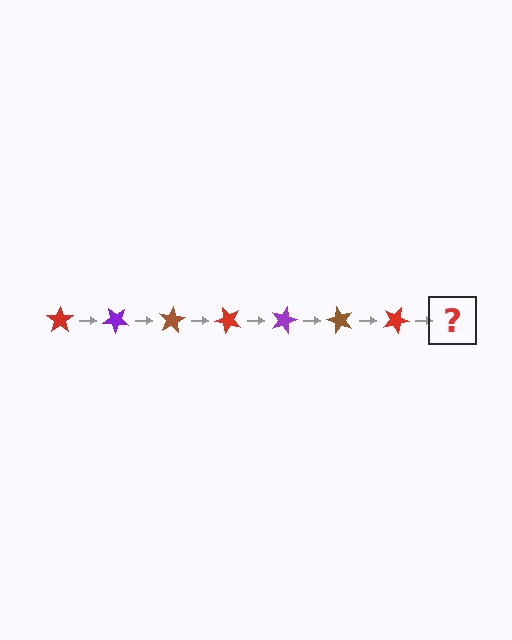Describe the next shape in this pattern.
It should be a purple star, rotated 280 degrees from the start.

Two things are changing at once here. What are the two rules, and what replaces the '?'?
The two rules are that it rotates 40 degrees each step and the color cycles through red, purple, and brown. The '?' should be a purple star, rotated 280 degrees from the start.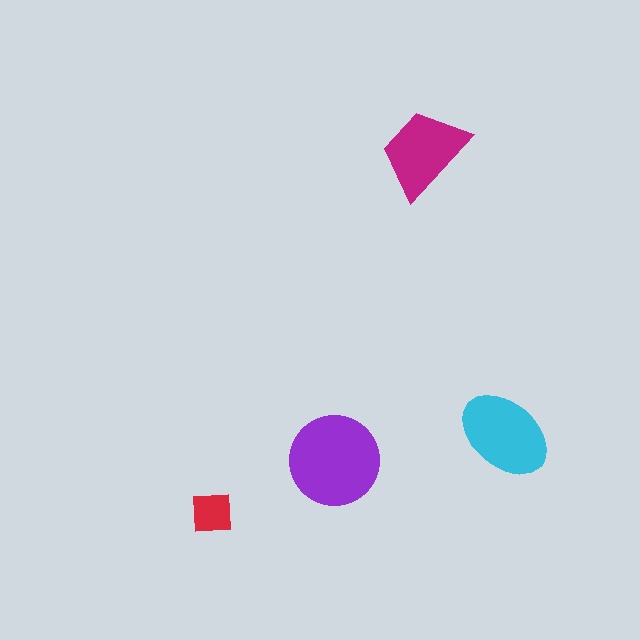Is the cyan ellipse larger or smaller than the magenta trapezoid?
Larger.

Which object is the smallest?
The red square.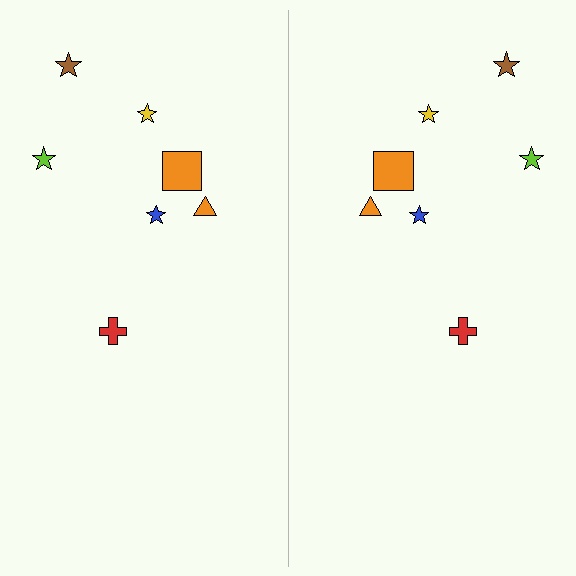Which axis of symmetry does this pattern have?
The pattern has a vertical axis of symmetry running through the center of the image.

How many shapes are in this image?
There are 14 shapes in this image.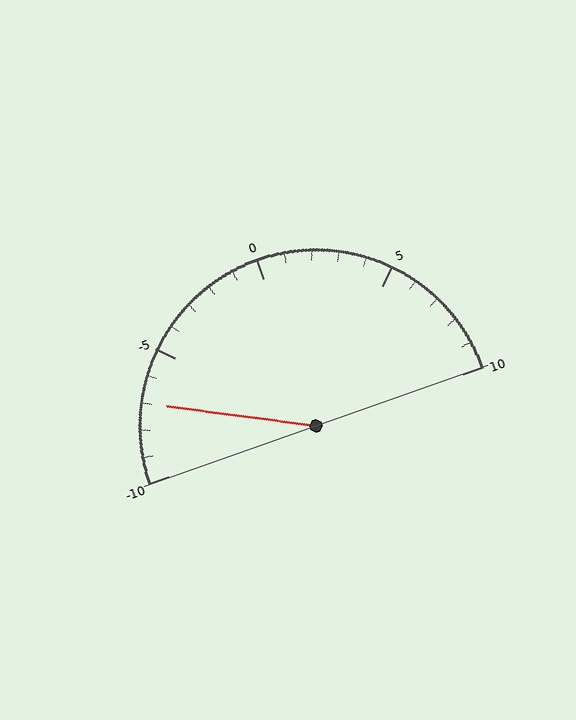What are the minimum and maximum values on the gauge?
The gauge ranges from -10 to 10.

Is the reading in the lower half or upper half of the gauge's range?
The reading is in the lower half of the range (-10 to 10).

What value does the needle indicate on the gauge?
The needle indicates approximately -7.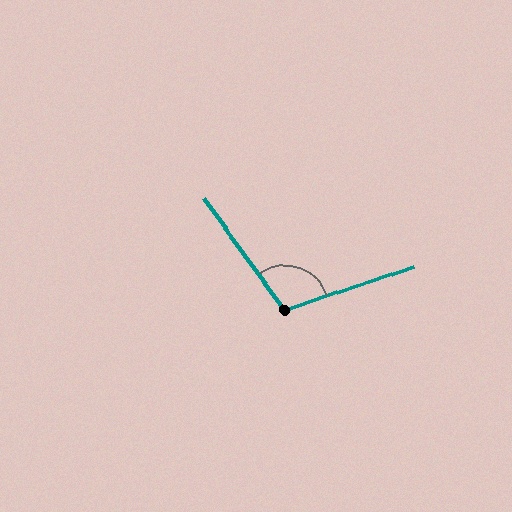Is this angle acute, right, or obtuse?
It is obtuse.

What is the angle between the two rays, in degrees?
Approximately 108 degrees.